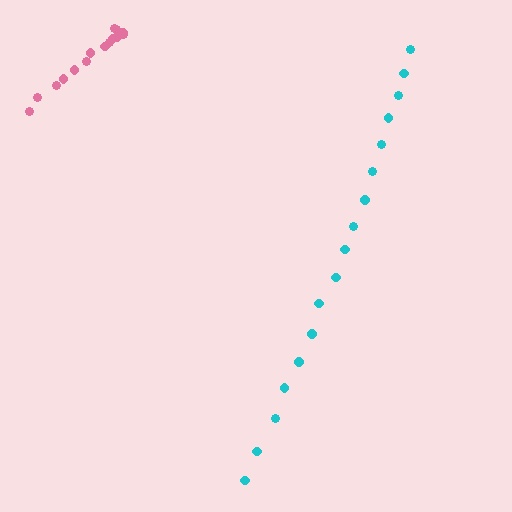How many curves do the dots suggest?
There are 2 distinct paths.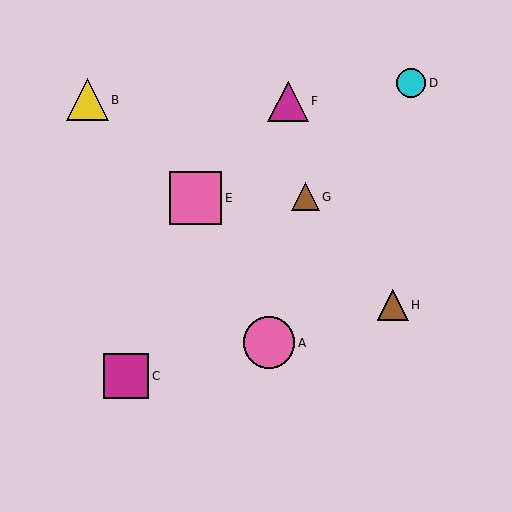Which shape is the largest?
The pink square (labeled E) is the largest.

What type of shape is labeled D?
Shape D is a cyan circle.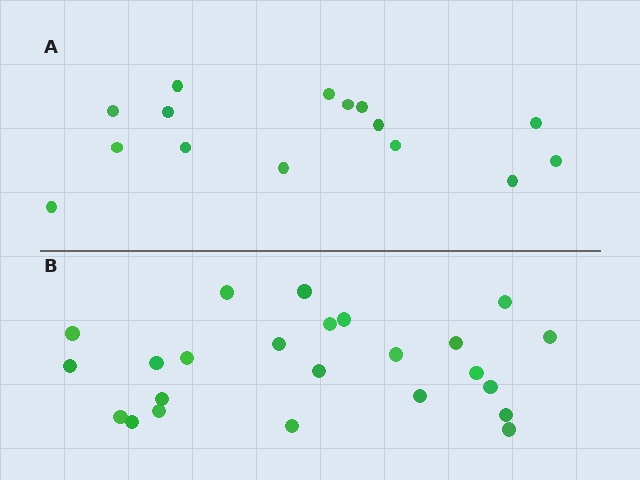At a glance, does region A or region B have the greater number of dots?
Region B (the bottom region) has more dots.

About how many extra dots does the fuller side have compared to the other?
Region B has roughly 8 or so more dots than region A.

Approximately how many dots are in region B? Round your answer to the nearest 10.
About 20 dots. (The exact count is 24, which rounds to 20.)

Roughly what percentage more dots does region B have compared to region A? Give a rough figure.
About 60% more.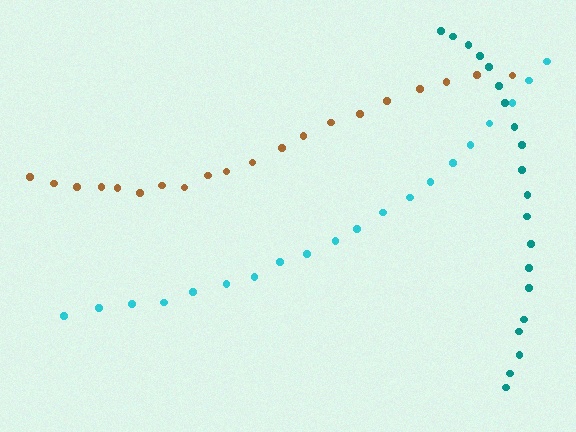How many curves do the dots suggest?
There are 3 distinct paths.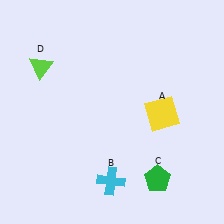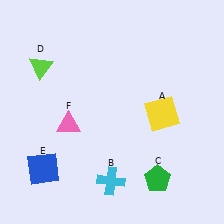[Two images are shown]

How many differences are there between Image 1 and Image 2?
There are 2 differences between the two images.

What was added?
A blue square (E), a pink triangle (F) were added in Image 2.